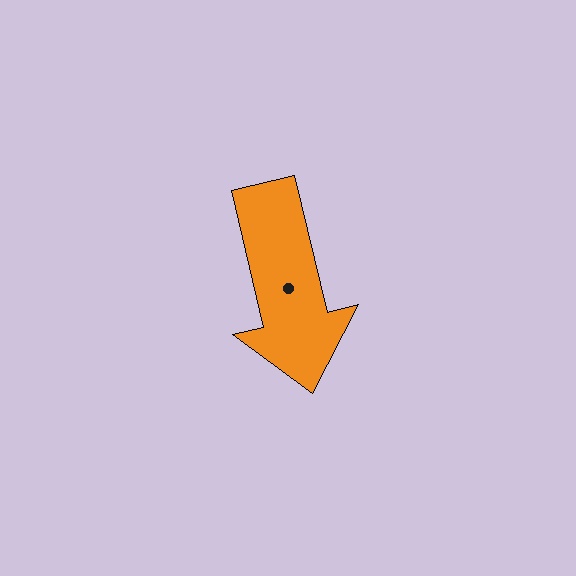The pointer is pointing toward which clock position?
Roughly 6 o'clock.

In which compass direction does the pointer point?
South.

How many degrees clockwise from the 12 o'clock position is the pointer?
Approximately 167 degrees.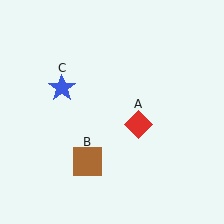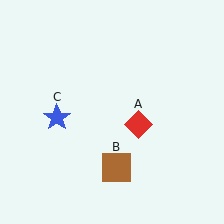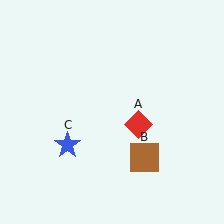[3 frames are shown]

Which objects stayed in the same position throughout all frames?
Red diamond (object A) remained stationary.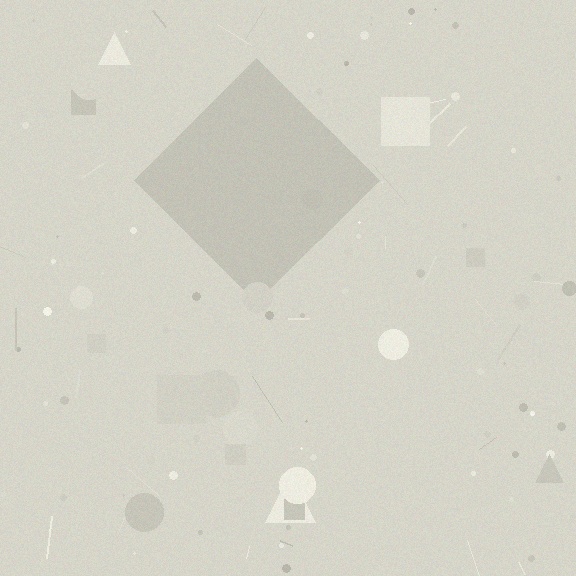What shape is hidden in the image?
A diamond is hidden in the image.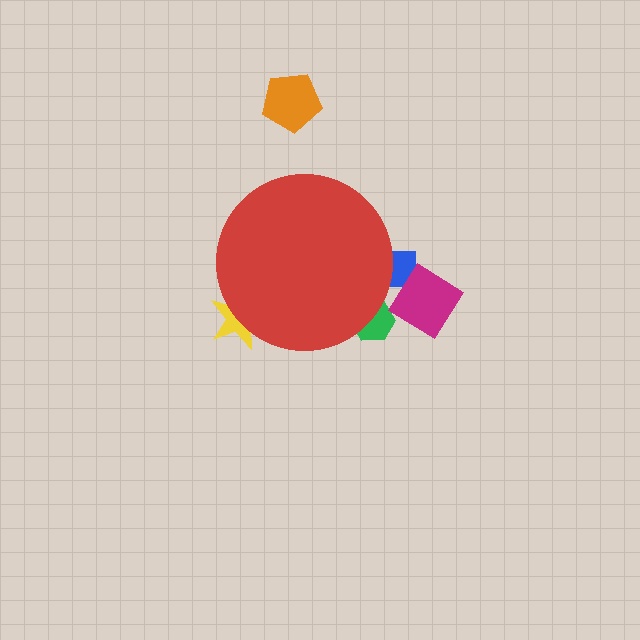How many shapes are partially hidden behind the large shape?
3 shapes are partially hidden.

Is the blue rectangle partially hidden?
Yes, the blue rectangle is partially hidden behind the red circle.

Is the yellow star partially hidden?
Yes, the yellow star is partially hidden behind the red circle.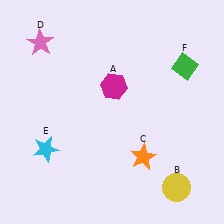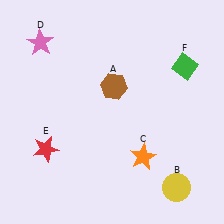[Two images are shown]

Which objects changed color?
A changed from magenta to brown. E changed from cyan to red.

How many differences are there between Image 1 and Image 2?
There are 2 differences between the two images.